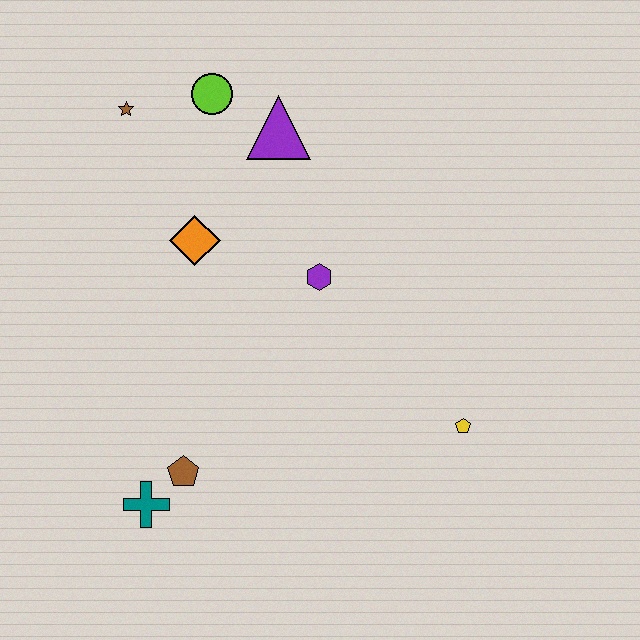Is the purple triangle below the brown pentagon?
No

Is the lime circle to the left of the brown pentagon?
No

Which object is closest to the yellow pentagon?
The purple hexagon is closest to the yellow pentagon.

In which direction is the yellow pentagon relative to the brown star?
The yellow pentagon is to the right of the brown star.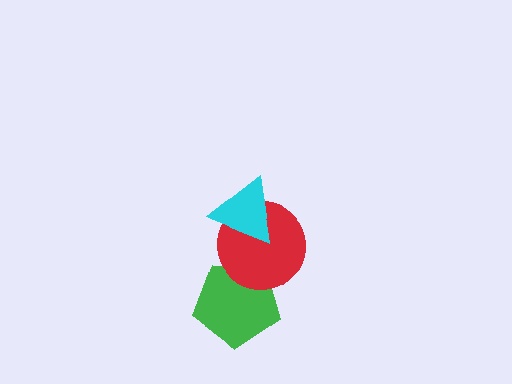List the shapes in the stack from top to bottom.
From top to bottom: the cyan triangle, the red circle, the green pentagon.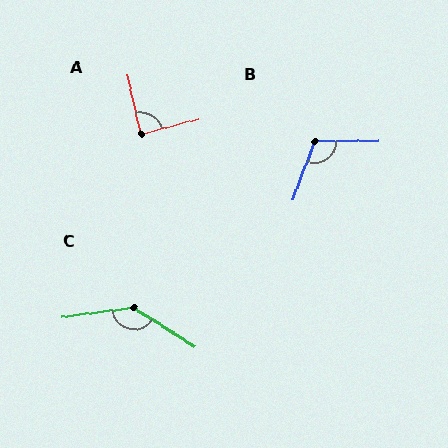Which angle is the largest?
C, at approximately 140 degrees.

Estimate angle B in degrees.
Approximately 111 degrees.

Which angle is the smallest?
A, at approximately 87 degrees.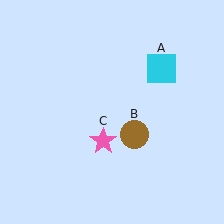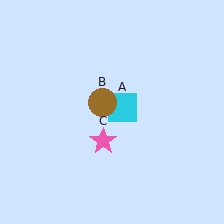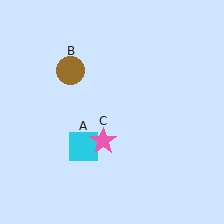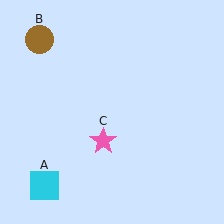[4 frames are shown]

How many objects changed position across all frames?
2 objects changed position: cyan square (object A), brown circle (object B).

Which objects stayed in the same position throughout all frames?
Pink star (object C) remained stationary.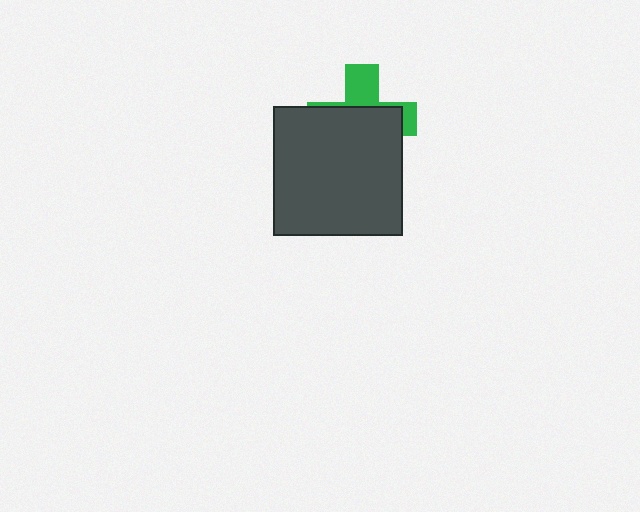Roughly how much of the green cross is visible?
A small part of it is visible (roughly 34%).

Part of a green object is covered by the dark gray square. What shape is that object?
It is a cross.